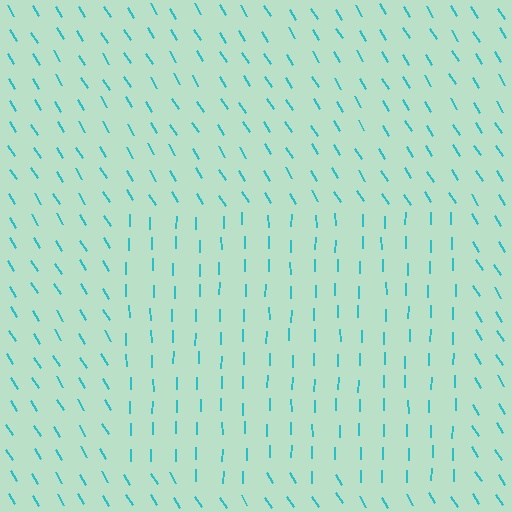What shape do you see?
I see a rectangle.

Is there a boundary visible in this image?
Yes, there is a texture boundary formed by a change in line orientation.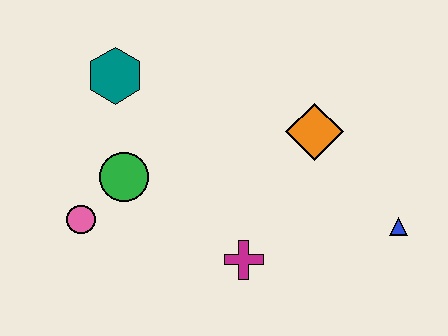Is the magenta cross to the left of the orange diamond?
Yes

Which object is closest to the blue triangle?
The orange diamond is closest to the blue triangle.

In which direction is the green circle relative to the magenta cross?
The green circle is to the left of the magenta cross.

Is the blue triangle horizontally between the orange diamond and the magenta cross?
No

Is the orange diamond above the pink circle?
Yes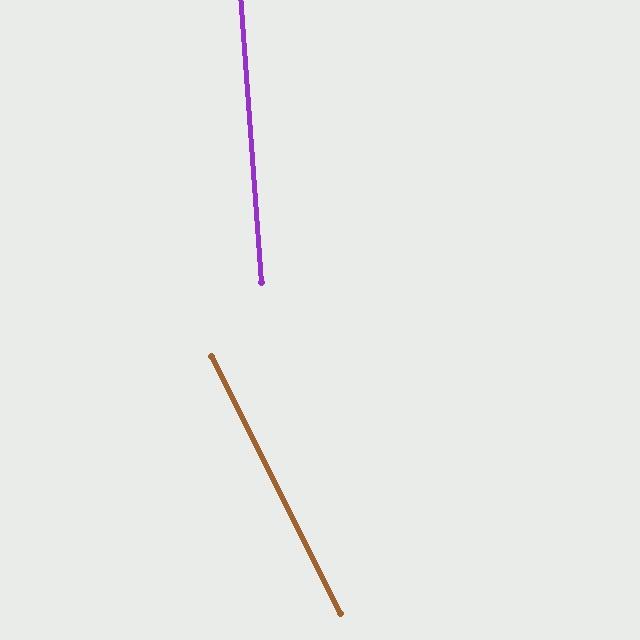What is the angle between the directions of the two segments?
Approximately 23 degrees.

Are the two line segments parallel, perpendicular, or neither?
Neither parallel nor perpendicular — they differ by about 23°.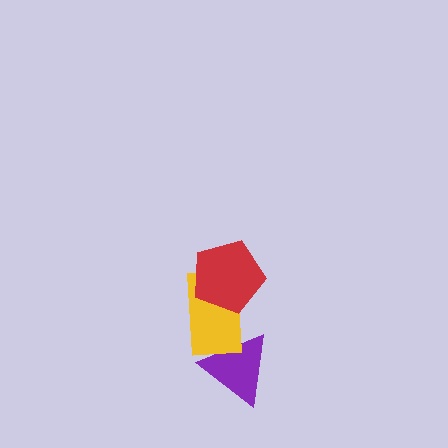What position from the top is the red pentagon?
The red pentagon is 1st from the top.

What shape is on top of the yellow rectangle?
The red pentagon is on top of the yellow rectangle.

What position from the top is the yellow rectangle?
The yellow rectangle is 2nd from the top.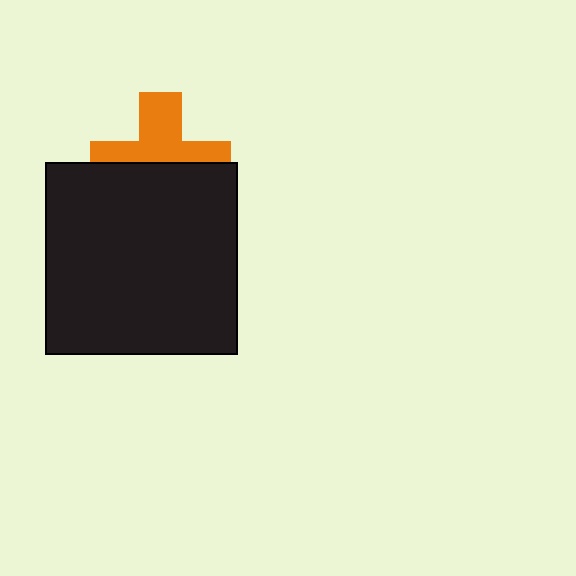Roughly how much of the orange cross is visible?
About half of it is visible (roughly 49%).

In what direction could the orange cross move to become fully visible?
The orange cross could move up. That would shift it out from behind the black square entirely.